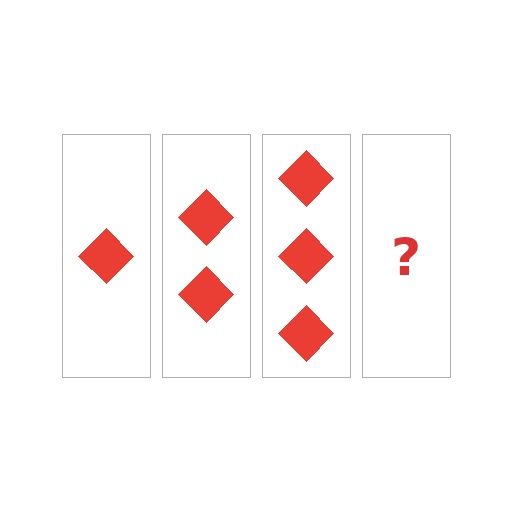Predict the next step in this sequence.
The next step is 4 diamonds.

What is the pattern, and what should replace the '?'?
The pattern is that each step adds one more diamond. The '?' should be 4 diamonds.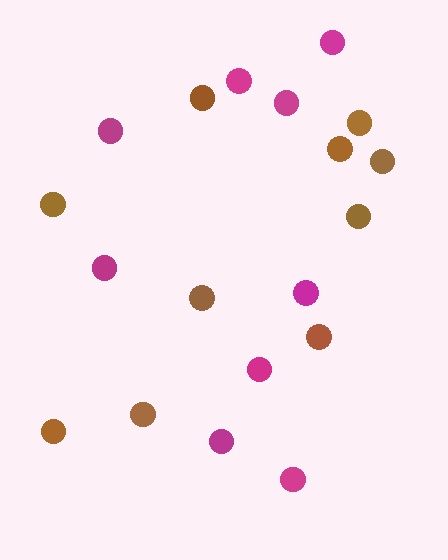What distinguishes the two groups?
There are 2 groups: one group of magenta circles (9) and one group of brown circles (10).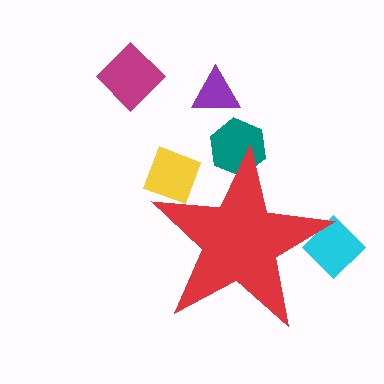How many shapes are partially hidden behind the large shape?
3 shapes are partially hidden.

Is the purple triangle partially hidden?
No, the purple triangle is fully visible.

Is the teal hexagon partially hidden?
Yes, the teal hexagon is partially hidden behind the red star.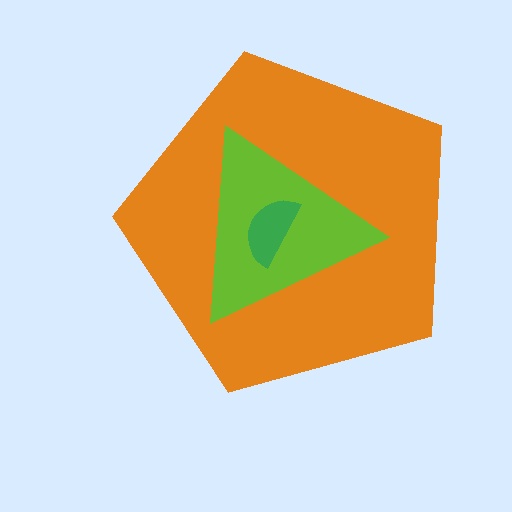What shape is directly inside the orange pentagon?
The lime triangle.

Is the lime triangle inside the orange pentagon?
Yes.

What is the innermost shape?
The green semicircle.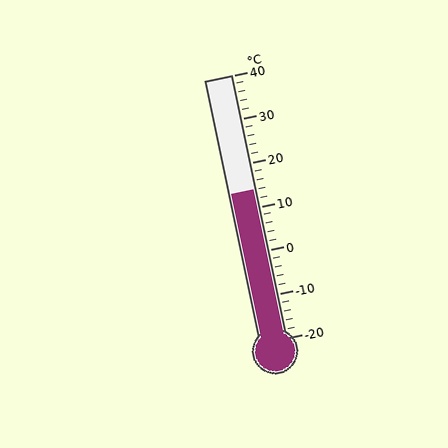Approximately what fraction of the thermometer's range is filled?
The thermometer is filled to approximately 55% of its range.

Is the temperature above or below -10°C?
The temperature is above -10°C.